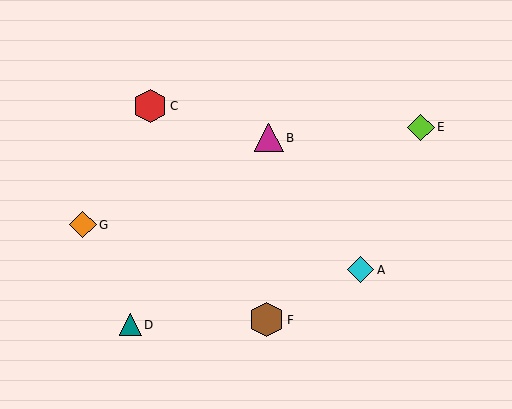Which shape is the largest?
The brown hexagon (labeled F) is the largest.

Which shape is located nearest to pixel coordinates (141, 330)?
The teal triangle (labeled D) at (131, 325) is nearest to that location.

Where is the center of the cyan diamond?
The center of the cyan diamond is at (361, 270).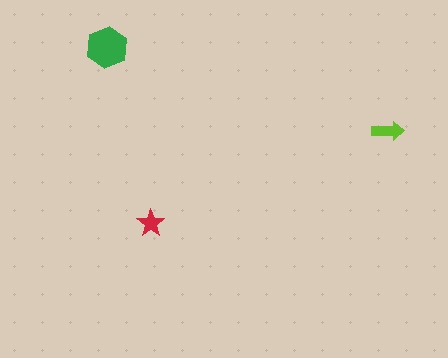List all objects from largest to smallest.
The green hexagon, the lime arrow, the red star.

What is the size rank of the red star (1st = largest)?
3rd.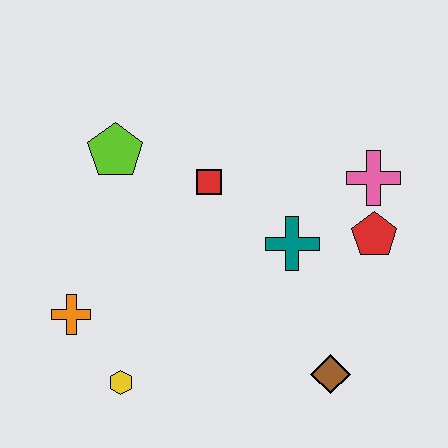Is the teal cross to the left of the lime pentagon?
No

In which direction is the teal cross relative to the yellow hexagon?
The teal cross is to the right of the yellow hexagon.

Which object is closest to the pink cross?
The red pentagon is closest to the pink cross.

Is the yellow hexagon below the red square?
Yes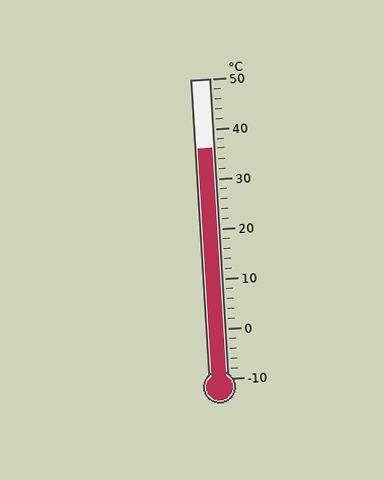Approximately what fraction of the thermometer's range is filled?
The thermometer is filled to approximately 75% of its range.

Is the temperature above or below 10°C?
The temperature is above 10°C.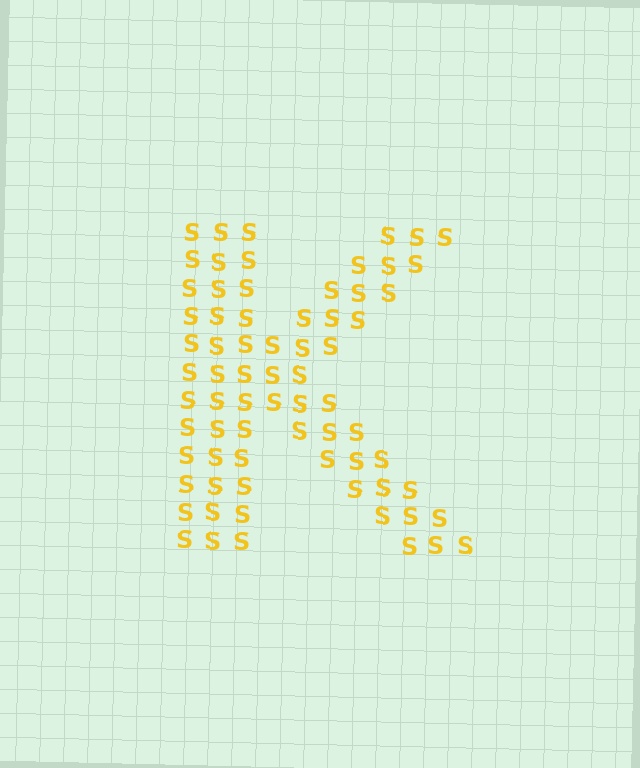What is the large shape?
The large shape is the letter K.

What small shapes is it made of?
It is made of small letter S's.